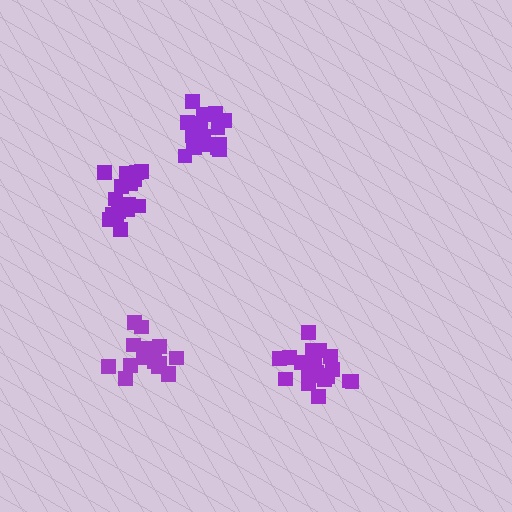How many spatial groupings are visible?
There are 4 spatial groupings.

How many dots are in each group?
Group 1: 17 dots, Group 2: 20 dots, Group 3: 20 dots, Group 4: 17 dots (74 total).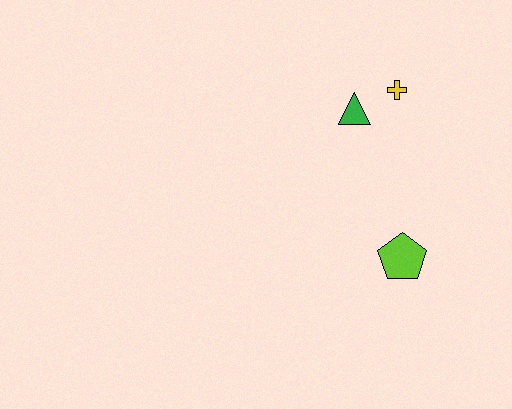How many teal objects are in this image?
There are no teal objects.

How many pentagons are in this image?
There is 1 pentagon.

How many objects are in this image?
There are 3 objects.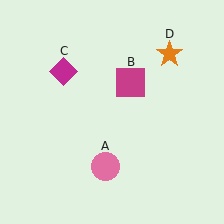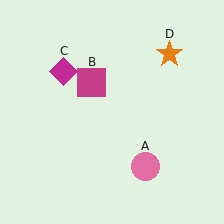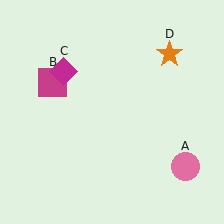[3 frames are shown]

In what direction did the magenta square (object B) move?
The magenta square (object B) moved left.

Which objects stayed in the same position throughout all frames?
Magenta diamond (object C) and orange star (object D) remained stationary.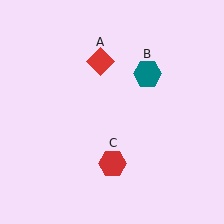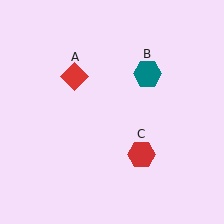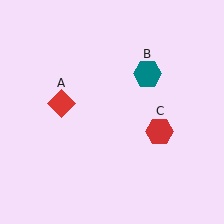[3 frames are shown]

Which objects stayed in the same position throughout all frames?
Teal hexagon (object B) remained stationary.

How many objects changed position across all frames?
2 objects changed position: red diamond (object A), red hexagon (object C).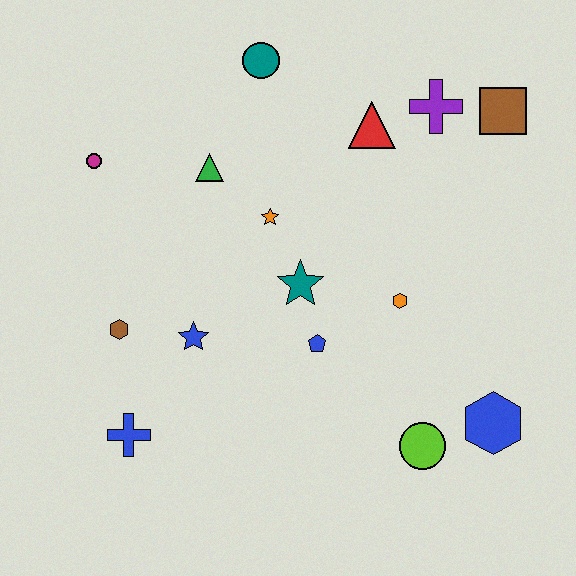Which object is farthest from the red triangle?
The blue cross is farthest from the red triangle.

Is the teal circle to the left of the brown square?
Yes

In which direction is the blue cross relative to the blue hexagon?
The blue cross is to the left of the blue hexagon.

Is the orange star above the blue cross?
Yes